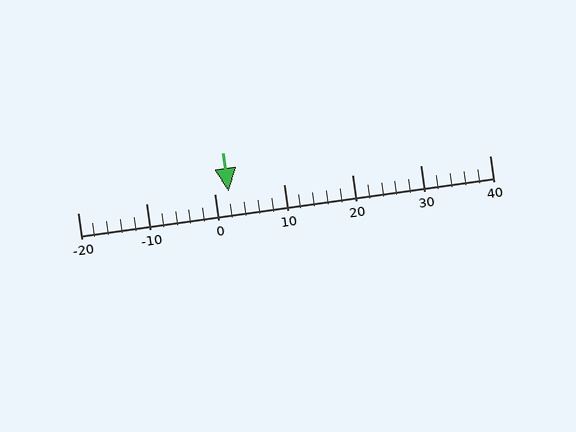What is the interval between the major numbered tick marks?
The major tick marks are spaced 10 units apart.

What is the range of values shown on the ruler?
The ruler shows values from -20 to 40.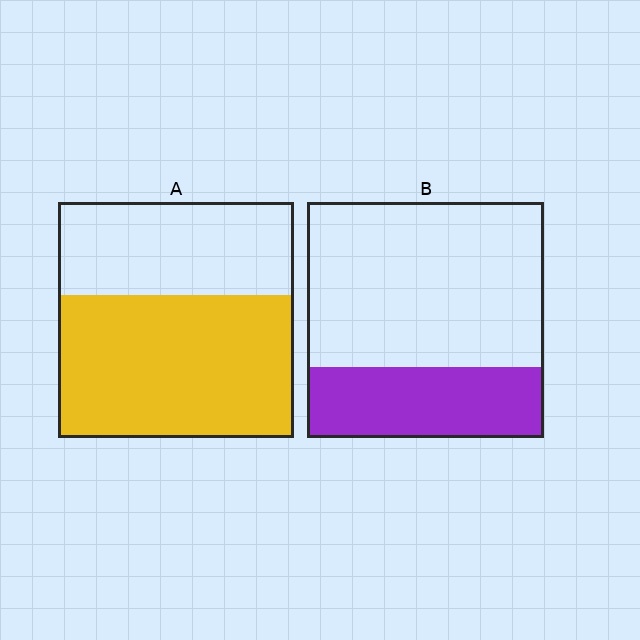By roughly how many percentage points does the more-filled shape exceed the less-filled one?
By roughly 30 percentage points (A over B).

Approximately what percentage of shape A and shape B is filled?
A is approximately 60% and B is approximately 30%.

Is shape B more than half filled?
No.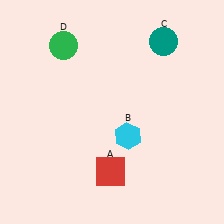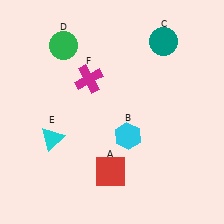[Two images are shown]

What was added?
A cyan triangle (E), a magenta cross (F) were added in Image 2.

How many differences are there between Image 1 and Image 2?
There are 2 differences between the two images.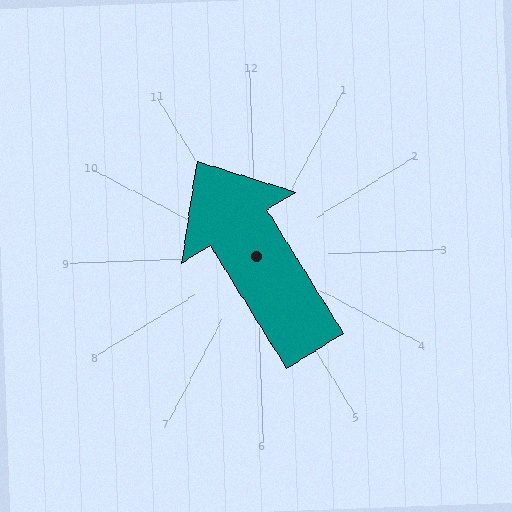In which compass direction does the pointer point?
Northwest.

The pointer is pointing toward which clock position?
Roughly 11 o'clock.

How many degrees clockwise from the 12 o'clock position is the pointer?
Approximately 330 degrees.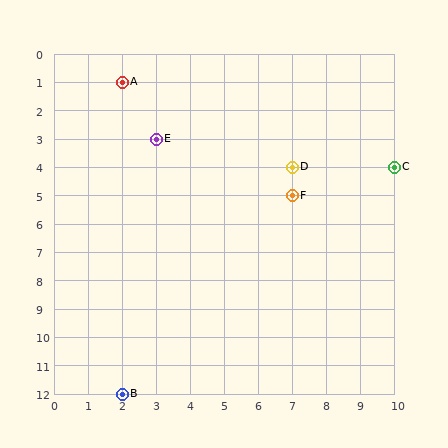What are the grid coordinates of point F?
Point F is at grid coordinates (7, 5).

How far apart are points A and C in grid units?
Points A and C are 8 columns and 3 rows apart (about 8.5 grid units diagonally).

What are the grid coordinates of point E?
Point E is at grid coordinates (3, 3).